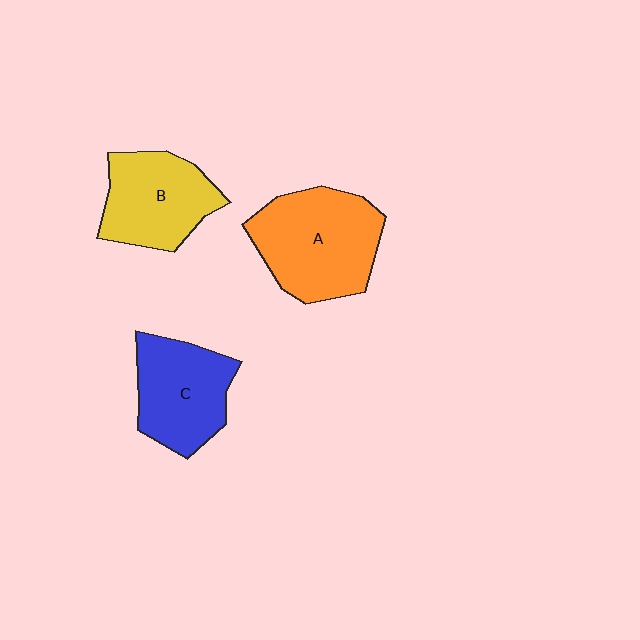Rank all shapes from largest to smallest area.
From largest to smallest: A (orange), B (yellow), C (blue).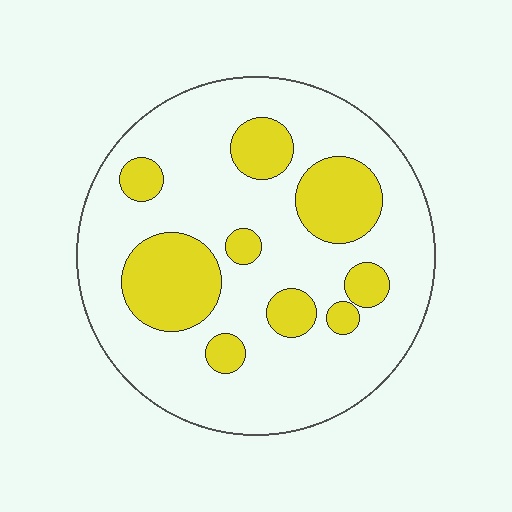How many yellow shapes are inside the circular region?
9.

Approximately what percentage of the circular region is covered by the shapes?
Approximately 25%.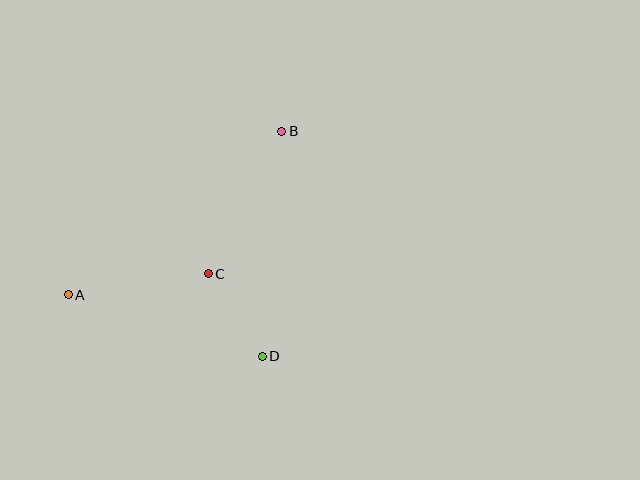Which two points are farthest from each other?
Points A and B are farthest from each other.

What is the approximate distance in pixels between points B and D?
The distance between B and D is approximately 226 pixels.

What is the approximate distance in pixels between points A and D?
The distance between A and D is approximately 204 pixels.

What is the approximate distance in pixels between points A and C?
The distance between A and C is approximately 142 pixels.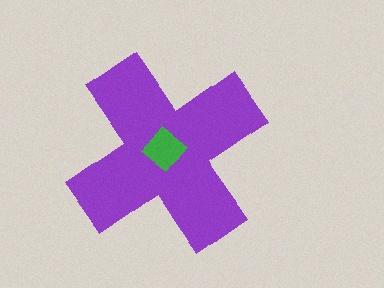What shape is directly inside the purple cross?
The green diamond.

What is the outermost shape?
The purple cross.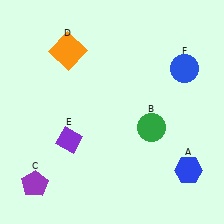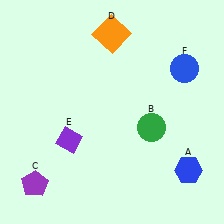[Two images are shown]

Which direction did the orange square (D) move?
The orange square (D) moved right.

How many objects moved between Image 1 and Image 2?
1 object moved between the two images.